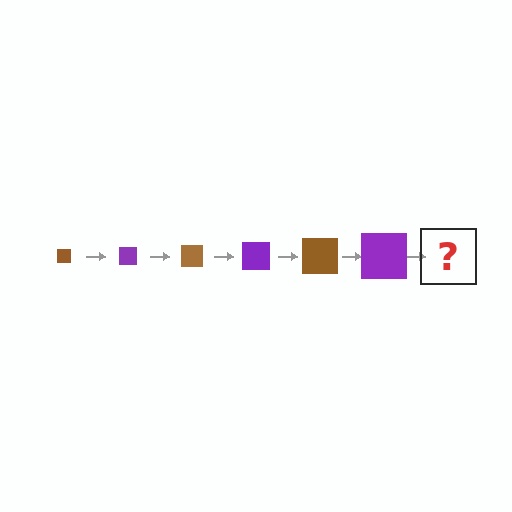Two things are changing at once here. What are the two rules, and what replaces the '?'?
The two rules are that the square grows larger each step and the color cycles through brown and purple. The '?' should be a brown square, larger than the previous one.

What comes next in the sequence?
The next element should be a brown square, larger than the previous one.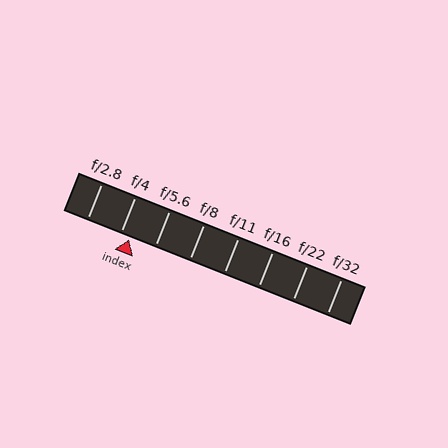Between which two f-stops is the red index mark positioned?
The index mark is between f/4 and f/5.6.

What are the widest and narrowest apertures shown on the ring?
The widest aperture shown is f/2.8 and the narrowest is f/32.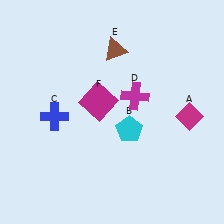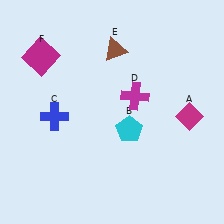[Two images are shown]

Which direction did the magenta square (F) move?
The magenta square (F) moved left.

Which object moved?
The magenta square (F) moved left.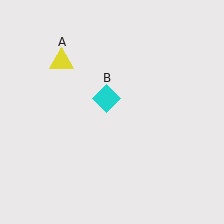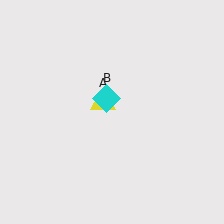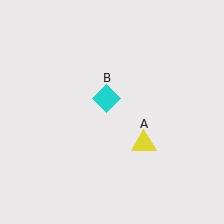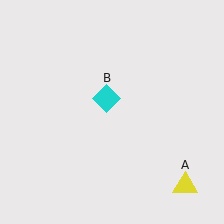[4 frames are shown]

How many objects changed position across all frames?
1 object changed position: yellow triangle (object A).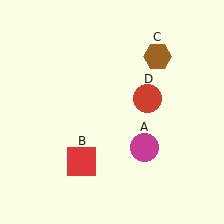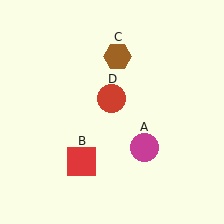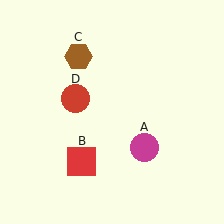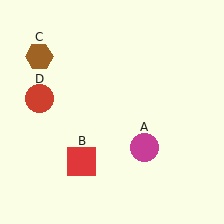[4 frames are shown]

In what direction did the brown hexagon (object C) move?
The brown hexagon (object C) moved left.